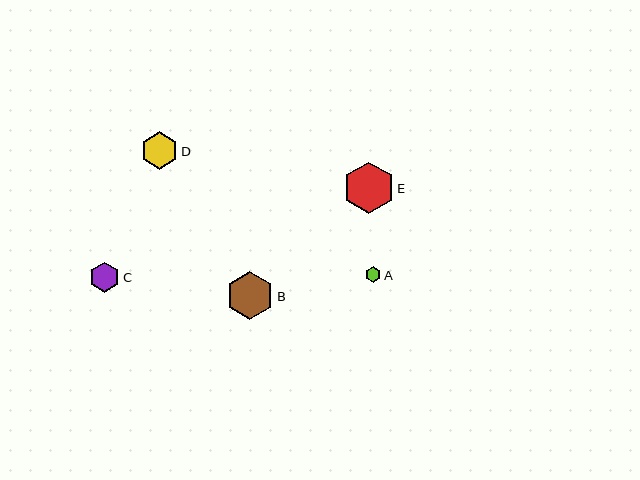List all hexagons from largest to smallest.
From largest to smallest: E, B, D, C, A.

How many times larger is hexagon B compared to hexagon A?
Hexagon B is approximately 3.1 times the size of hexagon A.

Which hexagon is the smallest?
Hexagon A is the smallest with a size of approximately 16 pixels.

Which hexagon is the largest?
Hexagon E is the largest with a size of approximately 51 pixels.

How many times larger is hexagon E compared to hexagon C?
Hexagon E is approximately 1.7 times the size of hexagon C.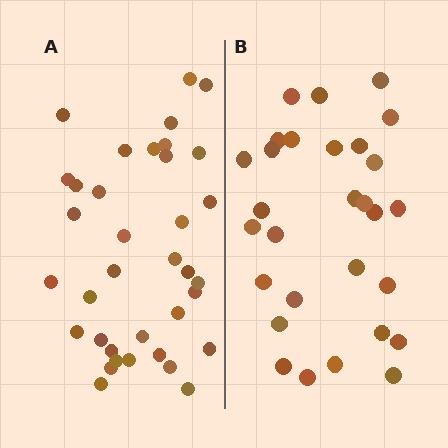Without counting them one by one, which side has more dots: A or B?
Region A (the left region) has more dots.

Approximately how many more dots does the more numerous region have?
Region A has roughly 8 or so more dots than region B.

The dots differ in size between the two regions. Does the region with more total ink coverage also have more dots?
No. Region B has more total ink coverage because its dots are larger, but region A actually contains more individual dots. Total area can be misleading — the number of items is what matters here.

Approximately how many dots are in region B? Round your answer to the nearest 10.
About 30 dots. (The exact count is 29, which rounds to 30.)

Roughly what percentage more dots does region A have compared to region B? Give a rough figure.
About 25% more.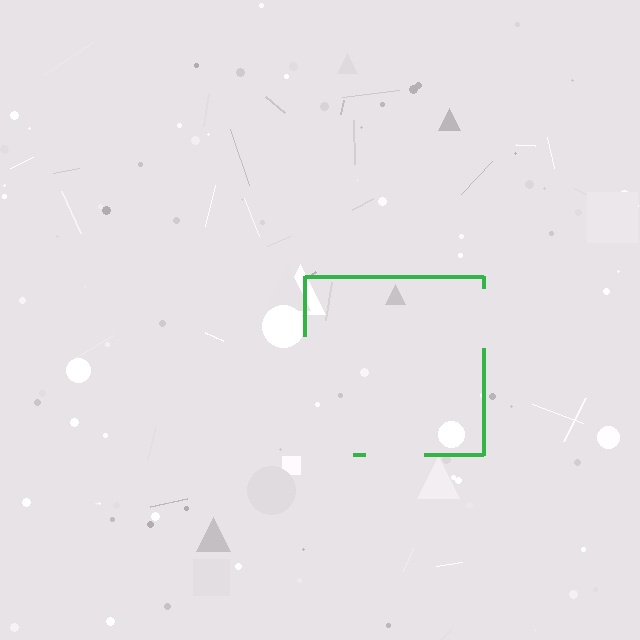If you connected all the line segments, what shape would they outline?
They would outline a square.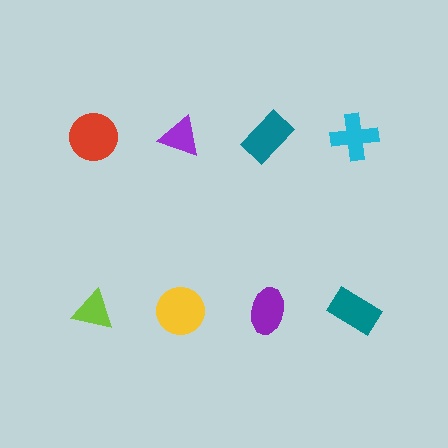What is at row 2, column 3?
A purple ellipse.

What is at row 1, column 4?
A cyan cross.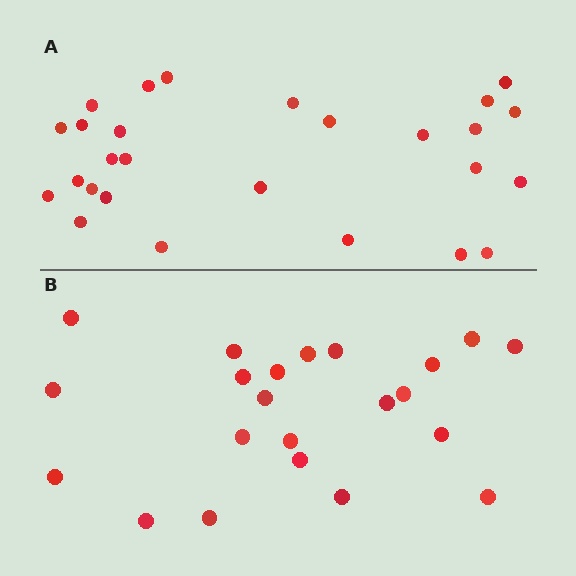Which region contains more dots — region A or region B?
Region A (the top region) has more dots.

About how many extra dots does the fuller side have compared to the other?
Region A has about 5 more dots than region B.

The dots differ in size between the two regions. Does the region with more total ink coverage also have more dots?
No. Region B has more total ink coverage because its dots are larger, but region A actually contains more individual dots. Total area can be misleading — the number of items is what matters here.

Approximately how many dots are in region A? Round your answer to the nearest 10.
About 30 dots. (The exact count is 27, which rounds to 30.)